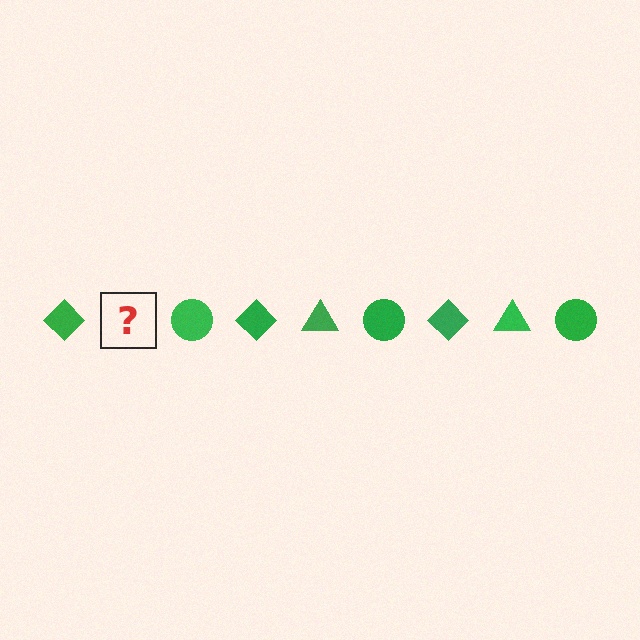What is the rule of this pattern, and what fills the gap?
The rule is that the pattern cycles through diamond, triangle, circle shapes in green. The gap should be filled with a green triangle.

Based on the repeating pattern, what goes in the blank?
The blank should be a green triangle.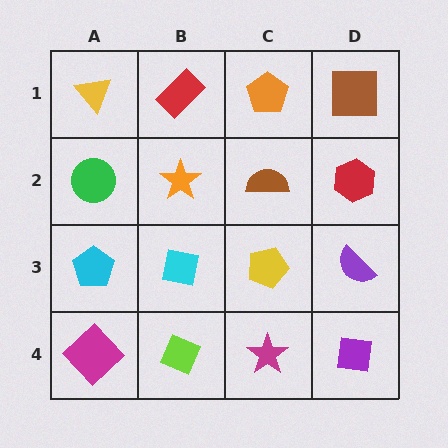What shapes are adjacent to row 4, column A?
A cyan pentagon (row 3, column A), a lime diamond (row 4, column B).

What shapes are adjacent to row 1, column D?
A red hexagon (row 2, column D), an orange pentagon (row 1, column C).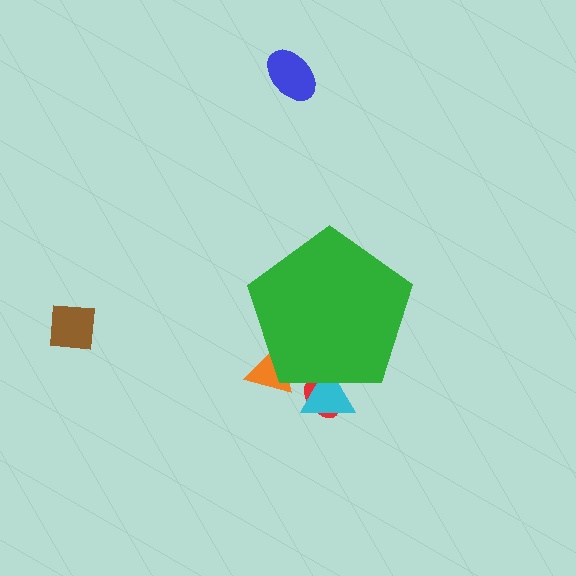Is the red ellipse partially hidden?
Yes, the red ellipse is partially hidden behind the green pentagon.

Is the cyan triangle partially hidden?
Yes, the cyan triangle is partially hidden behind the green pentagon.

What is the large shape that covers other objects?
A green pentagon.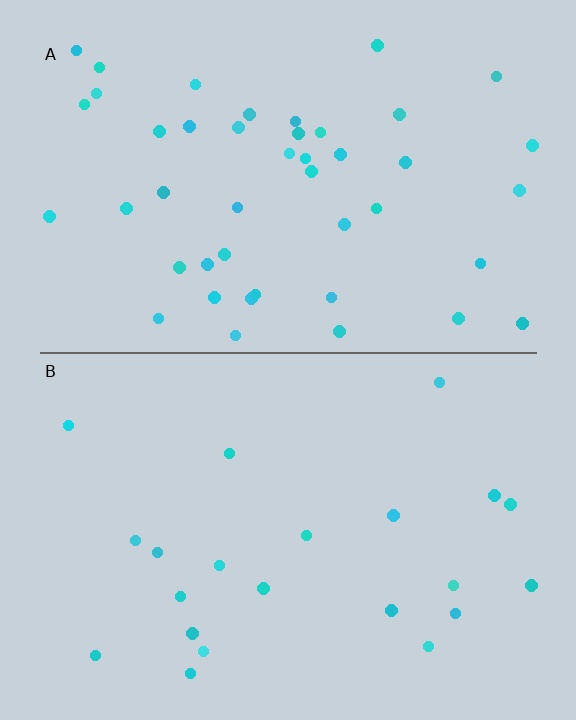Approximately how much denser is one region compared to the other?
Approximately 2.1× — region A over region B.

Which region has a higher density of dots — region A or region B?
A (the top).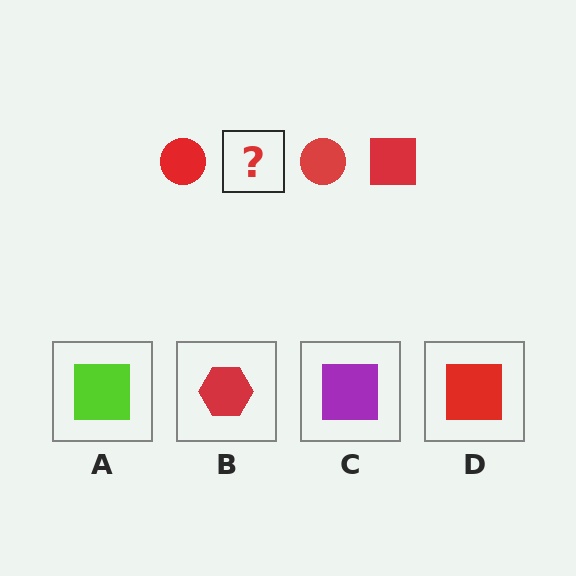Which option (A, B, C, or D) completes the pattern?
D.